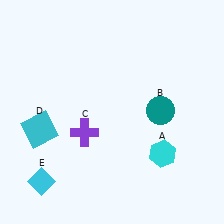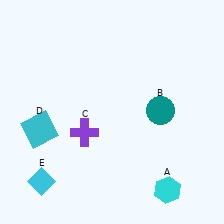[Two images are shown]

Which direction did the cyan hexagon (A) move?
The cyan hexagon (A) moved down.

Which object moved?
The cyan hexagon (A) moved down.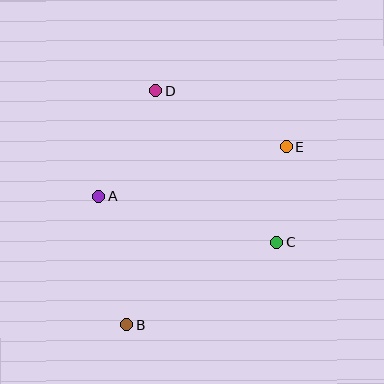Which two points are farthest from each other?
Points B and E are farthest from each other.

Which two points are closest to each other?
Points C and E are closest to each other.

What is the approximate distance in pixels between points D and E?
The distance between D and E is approximately 142 pixels.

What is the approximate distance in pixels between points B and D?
The distance between B and D is approximately 236 pixels.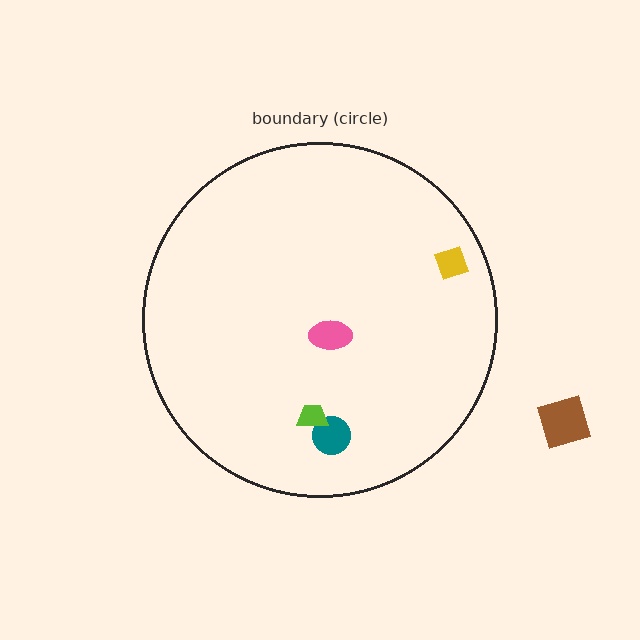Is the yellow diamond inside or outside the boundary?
Inside.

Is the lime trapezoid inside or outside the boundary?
Inside.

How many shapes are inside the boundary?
4 inside, 1 outside.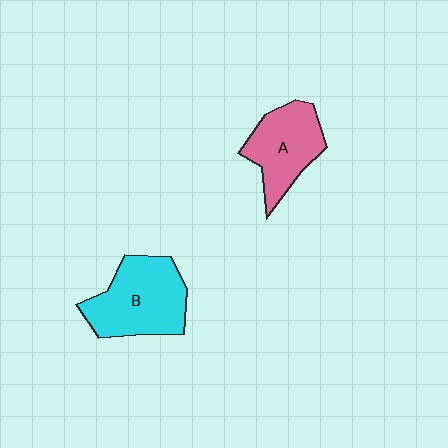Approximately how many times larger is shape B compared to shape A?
Approximately 1.2 times.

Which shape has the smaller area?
Shape A (pink).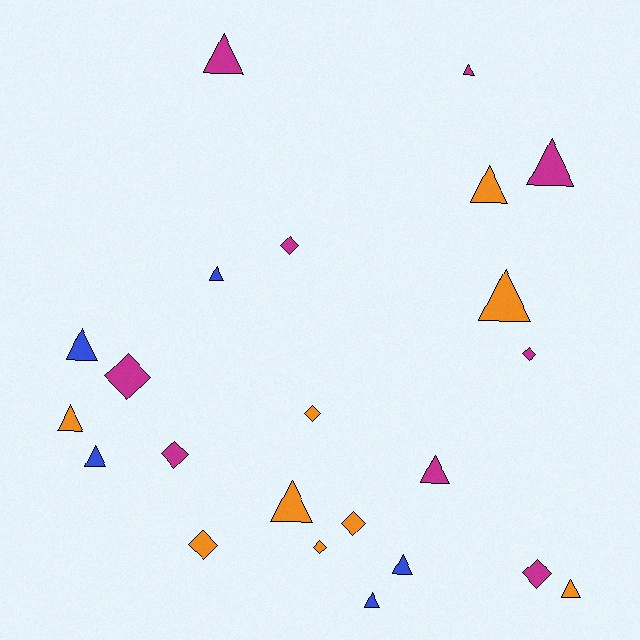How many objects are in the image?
There are 23 objects.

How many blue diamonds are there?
There are no blue diamonds.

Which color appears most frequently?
Orange, with 9 objects.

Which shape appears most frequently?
Triangle, with 14 objects.